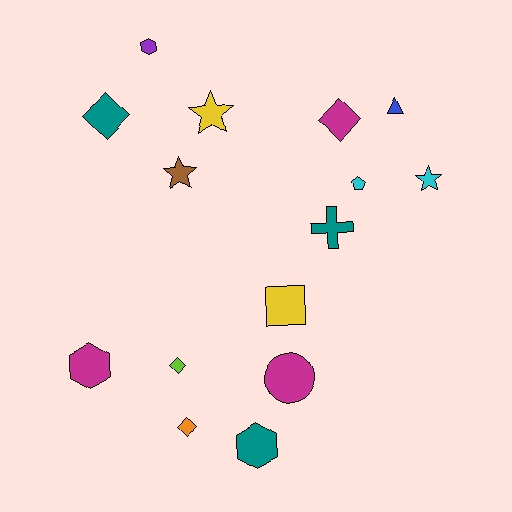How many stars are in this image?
There are 3 stars.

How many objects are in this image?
There are 15 objects.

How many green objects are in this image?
There are no green objects.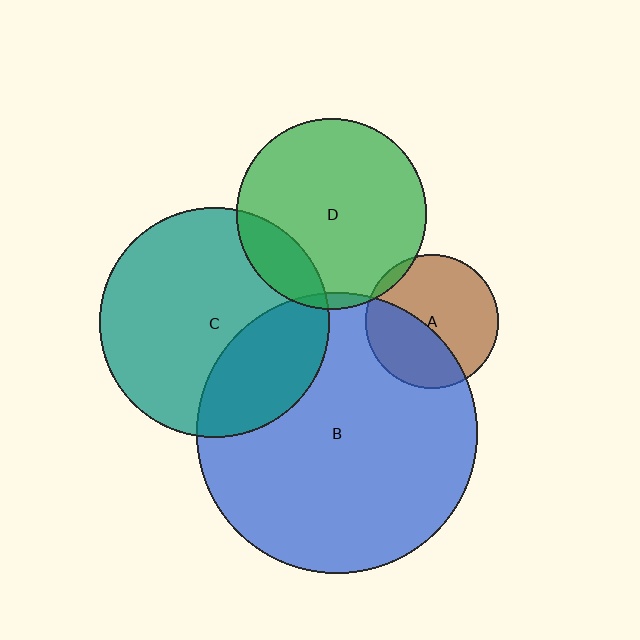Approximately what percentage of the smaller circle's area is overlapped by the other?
Approximately 40%.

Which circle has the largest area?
Circle B (blue).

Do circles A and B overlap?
Yes.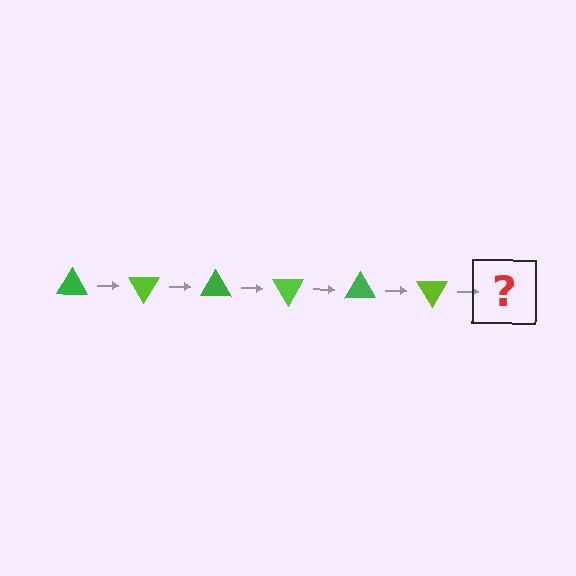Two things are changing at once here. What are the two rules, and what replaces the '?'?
The two rules are that it rotates 60 degrees each step and the color cycles through green and lime. The '?' should be a green triangle, rotated 360 degrees from the start.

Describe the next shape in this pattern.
It should be a green triangle, rotated 360 degrees from the start.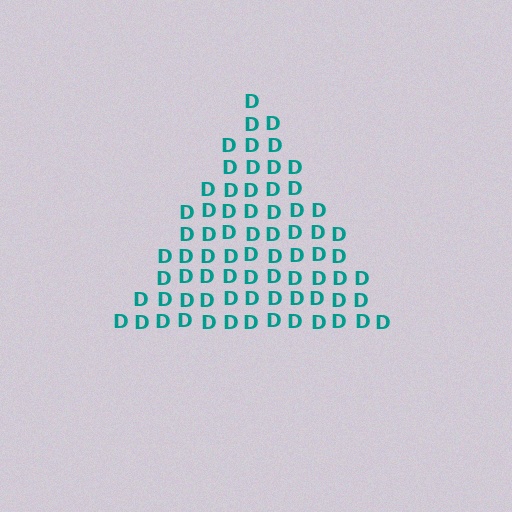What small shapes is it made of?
It is made of small letter D's.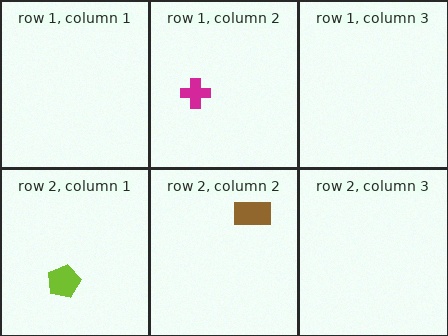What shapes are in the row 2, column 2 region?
The brown rectangle.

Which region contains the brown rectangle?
The row 2, column 2 region.